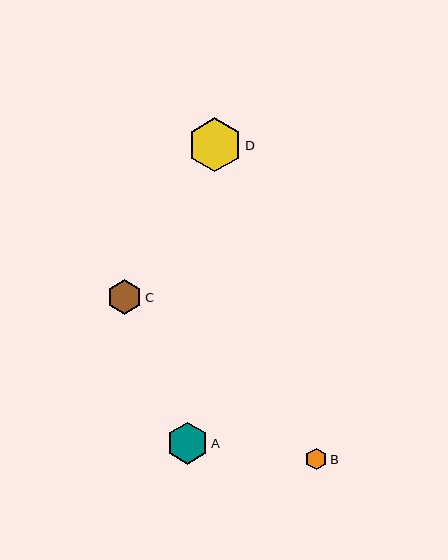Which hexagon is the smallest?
Hexagon B is the smallest with a size of approximately 21 pixels.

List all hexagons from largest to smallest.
From largest to smallest: D, A, C, B.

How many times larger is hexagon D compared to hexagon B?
Hexagon D is approximately 2.5 times the size of hexagon B.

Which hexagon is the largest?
Hexagon D is the largest with a size of approximately 54 pixels.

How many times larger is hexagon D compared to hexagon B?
Hexagon D is approximately 2.5 times the size of hexagon B.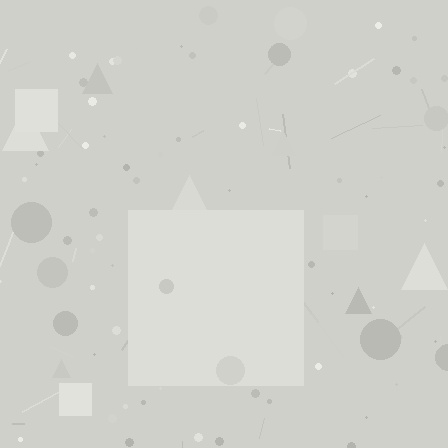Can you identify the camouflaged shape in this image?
The camouflaged shape is a square.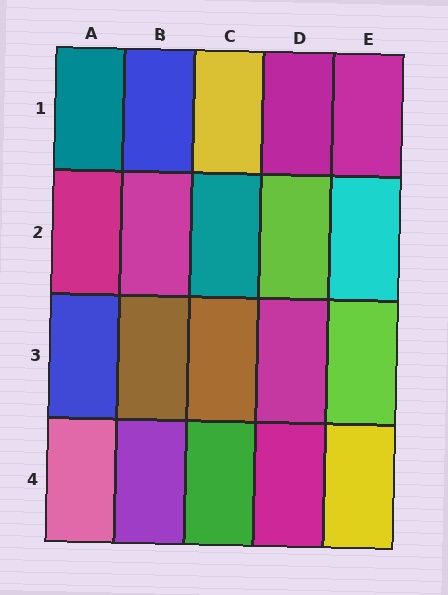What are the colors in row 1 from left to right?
Teal, blue, yellow, magenta, magenta.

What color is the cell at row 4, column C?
Green.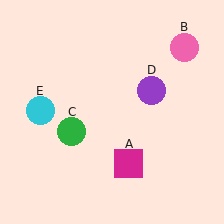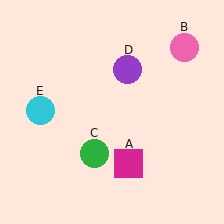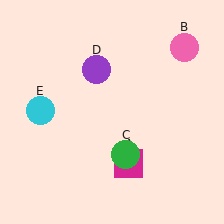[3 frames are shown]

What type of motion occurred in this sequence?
The green circle (object C), purple circle (object D) rotated counterclockwise around the center of the scene.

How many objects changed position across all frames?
2 objects changed position: green circle (object C), purple circle (object D).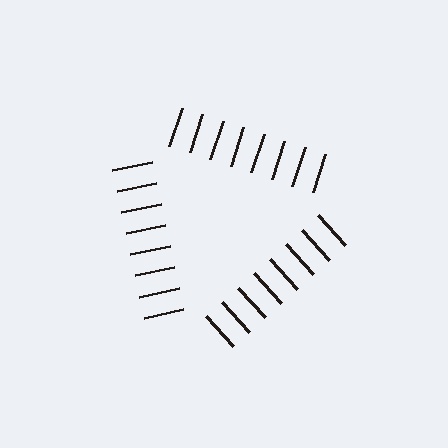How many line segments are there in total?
24 — 8 along each of the 3 edges.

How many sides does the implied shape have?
3 sides — the line-ends trace a triangle.